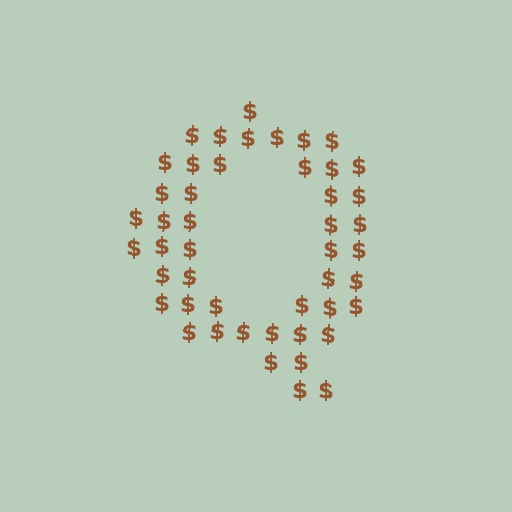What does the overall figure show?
The overall figure shows the letter Q.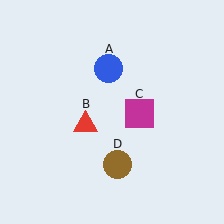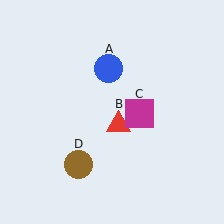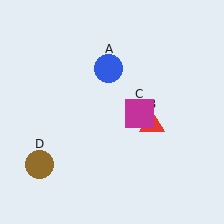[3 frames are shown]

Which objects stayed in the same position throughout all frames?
Blue circle (object A) and magenta square (object C) remained stationary.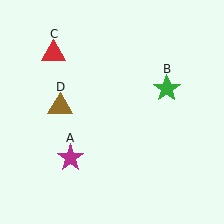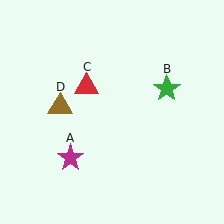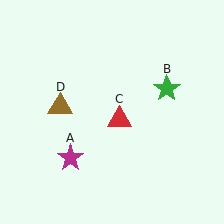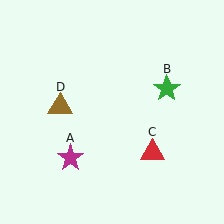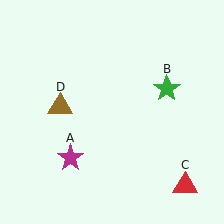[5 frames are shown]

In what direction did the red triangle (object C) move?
The red triangle (object C) moved down and to the right.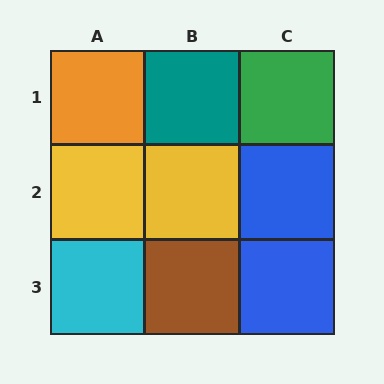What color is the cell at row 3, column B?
Brown.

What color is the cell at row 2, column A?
Yellow.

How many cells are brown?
1 cell is brown.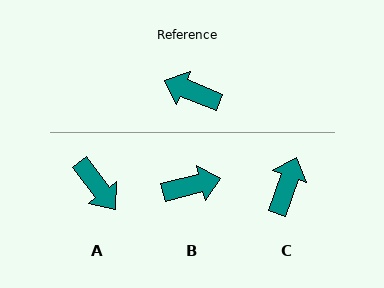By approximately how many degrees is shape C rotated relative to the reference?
Approximately 87 degrees clockwise.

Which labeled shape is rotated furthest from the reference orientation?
A, about 150 degrees away.